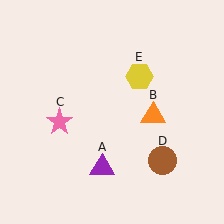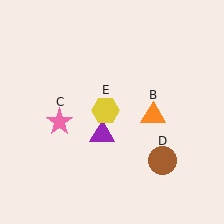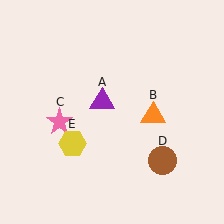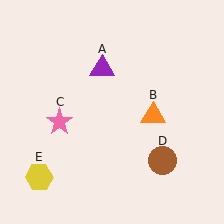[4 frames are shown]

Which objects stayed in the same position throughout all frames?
Orange triangle (object B) and pink star (object C) and brown circle (object D) remained stationary.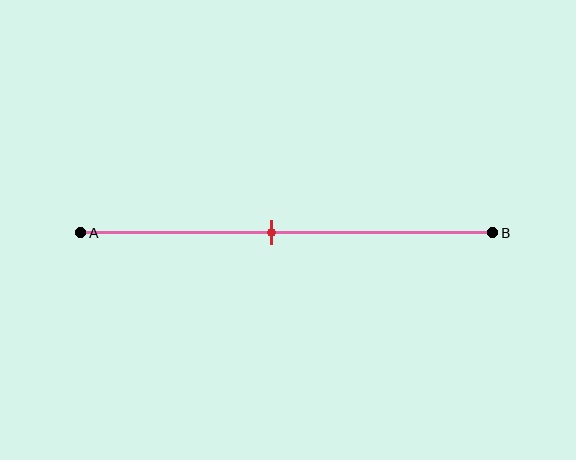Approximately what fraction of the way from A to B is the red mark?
The red mark is approximately 45% of the way from A to B.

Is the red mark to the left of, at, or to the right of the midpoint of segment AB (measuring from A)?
The red mark is to the left of the midpoint of segment AB.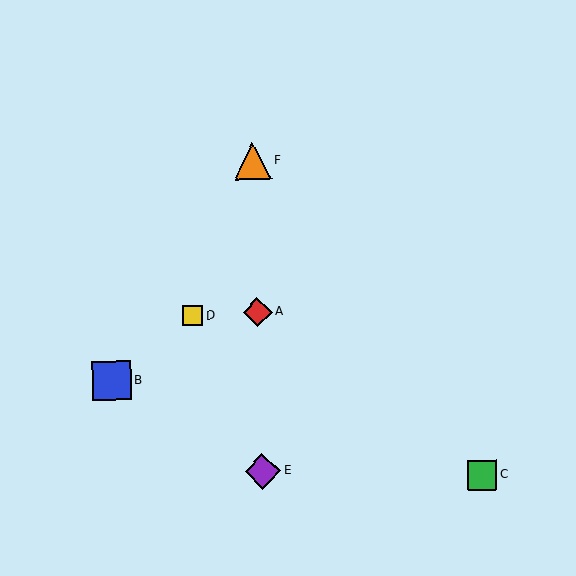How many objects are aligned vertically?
3 objects (A, E, F) are aligned vertically.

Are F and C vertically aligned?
No, F is at x≈253 and C is at x≈482.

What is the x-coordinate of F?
Object F is at x≈253.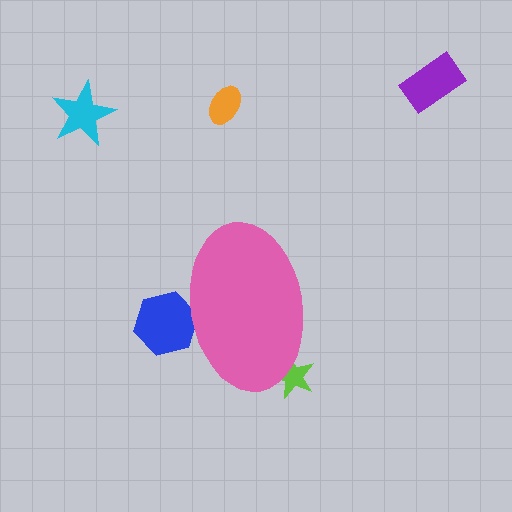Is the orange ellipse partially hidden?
No, the orange ellipse is fully visible.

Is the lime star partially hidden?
Yes, the lime star is partially hidden behind the pink ellipse.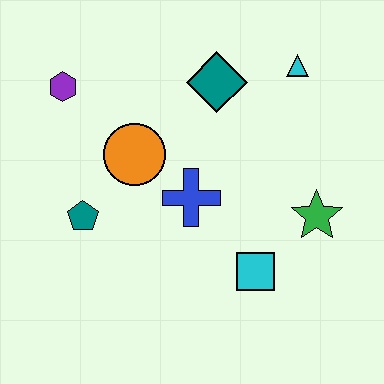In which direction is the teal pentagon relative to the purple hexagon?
The teal pentagon is below the purple hexagon.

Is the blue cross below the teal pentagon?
No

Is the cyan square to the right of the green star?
No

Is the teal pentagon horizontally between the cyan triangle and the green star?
No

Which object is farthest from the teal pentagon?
The cyan triangle is farthest from the teal pentagon.